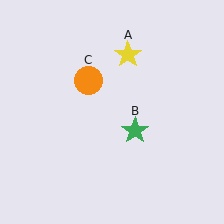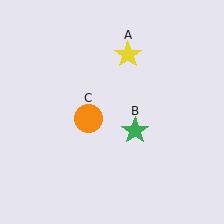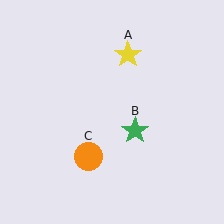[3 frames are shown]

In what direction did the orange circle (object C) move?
The orange circle (object C) moved down.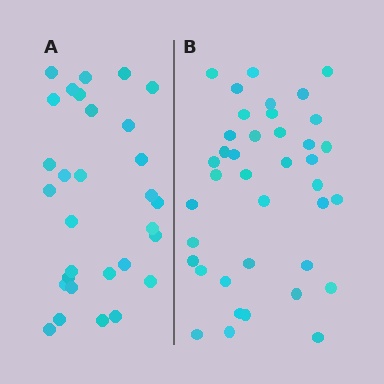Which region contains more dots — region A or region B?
Region B (the right region) has more dots.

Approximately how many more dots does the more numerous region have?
Region B has roughly 8 or so more dots than region A.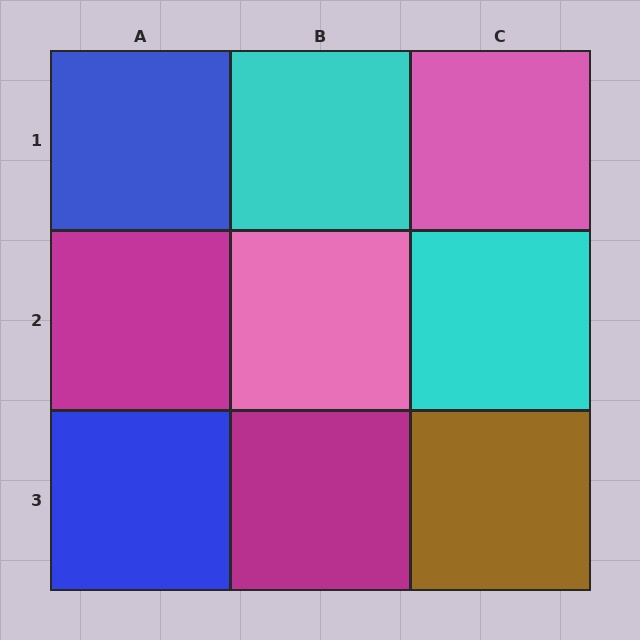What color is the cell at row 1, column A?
Blue.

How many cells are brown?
1 cell is brown.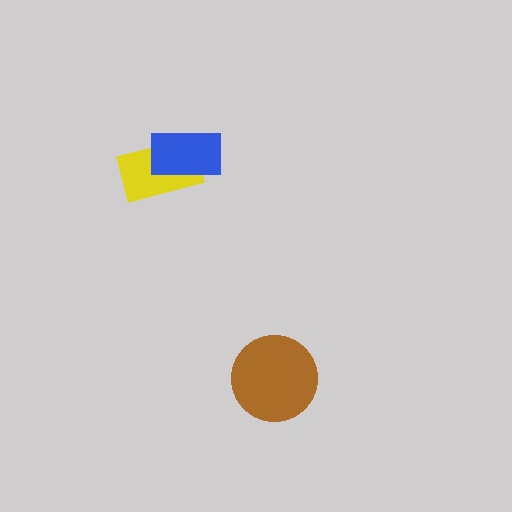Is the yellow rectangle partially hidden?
Yes, it is partially covered by another shape.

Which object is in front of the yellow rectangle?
The blue rectangle is in front of the yellow rectangle.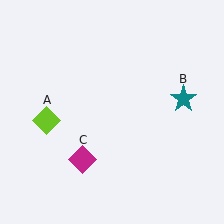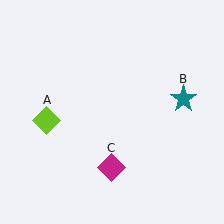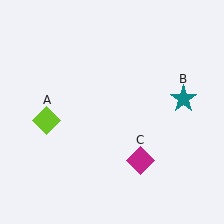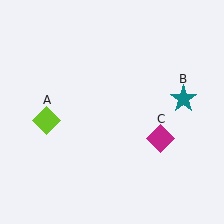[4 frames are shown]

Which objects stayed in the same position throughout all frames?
Lime diamond (object A) and teal star (object B) remained stationary.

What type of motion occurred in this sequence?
The magenta diamond (object C) rotated counterclockwise around the center of the scene.